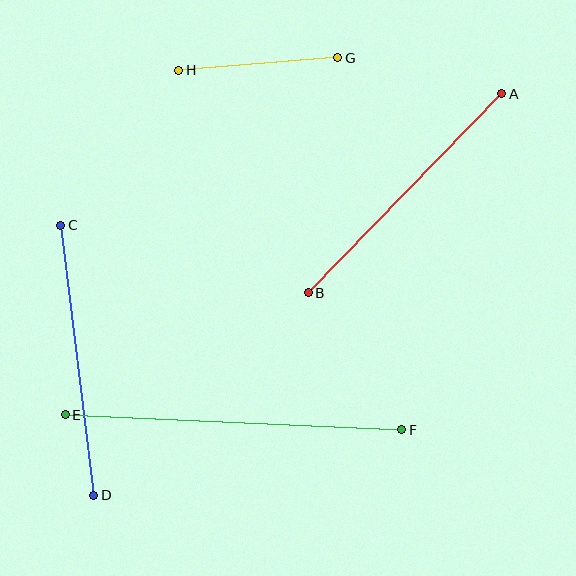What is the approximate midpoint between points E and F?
The midpoint is at approximately (234, 422) pixels.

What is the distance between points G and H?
The distance is approximately 160 pixels.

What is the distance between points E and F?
The distance is approximately 336 pixels.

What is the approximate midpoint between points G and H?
The midpoint is at approximately (258, 64) pixels.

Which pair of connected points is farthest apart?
Points E and F are farthest apart.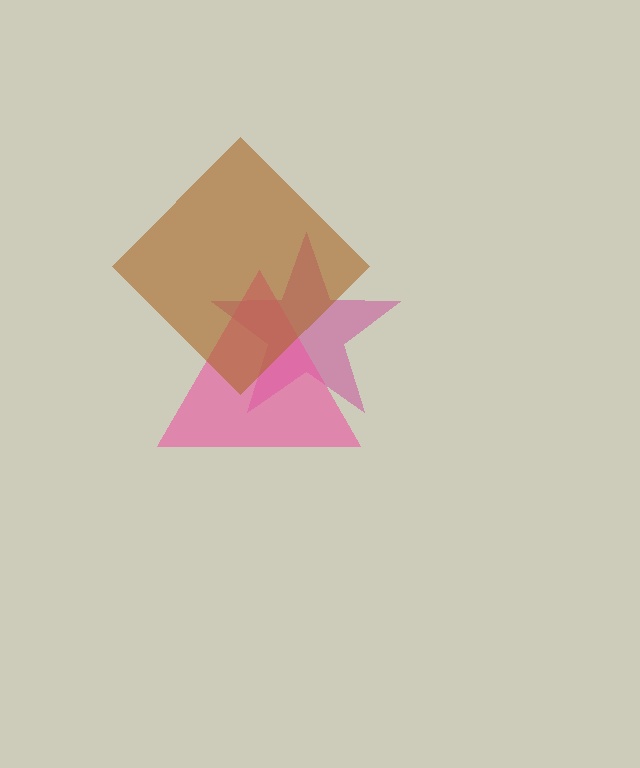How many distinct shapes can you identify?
There are 3 distinct shapes: a magenta star, a pink triangle, a brown diamond.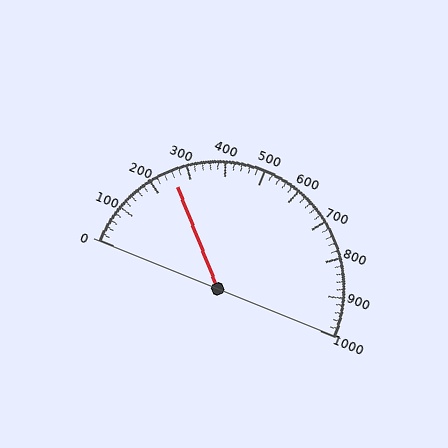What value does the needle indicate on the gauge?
The needle indicates approximately 260.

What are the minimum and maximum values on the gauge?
The gauge ranges from 0 to 1000.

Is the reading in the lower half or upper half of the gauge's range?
The reading is in the lower half of the range (0 to 1000).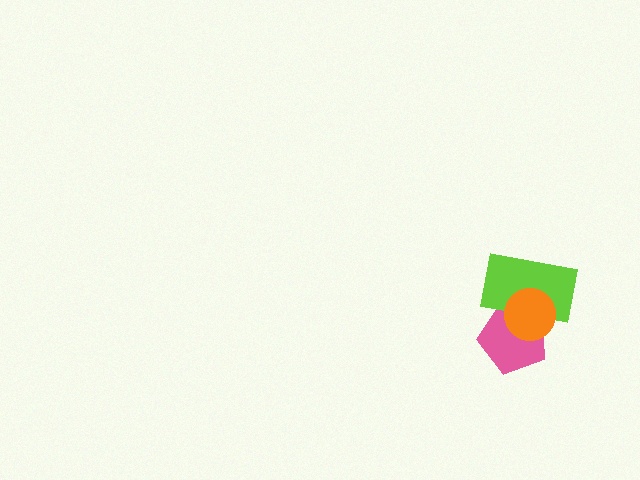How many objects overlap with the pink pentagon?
2 objects overlap with the pink pentagon.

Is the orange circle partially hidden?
No, no other shape covers it.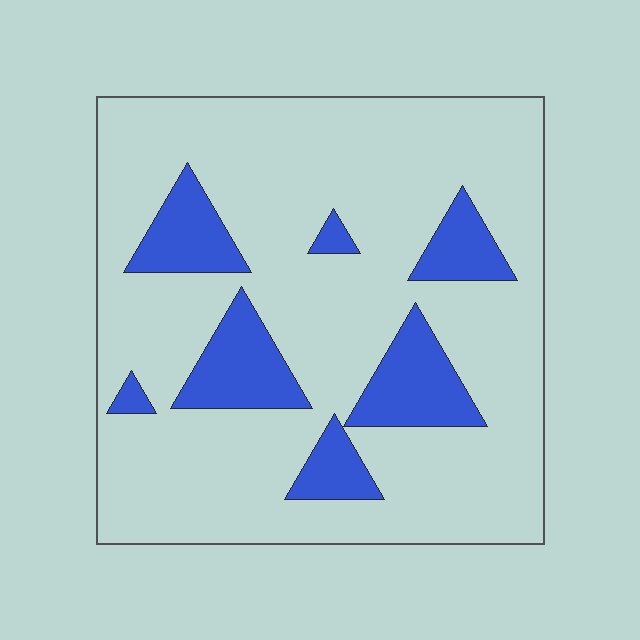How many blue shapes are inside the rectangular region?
7.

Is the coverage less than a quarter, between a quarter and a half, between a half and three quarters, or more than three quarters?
Less than a quarter.